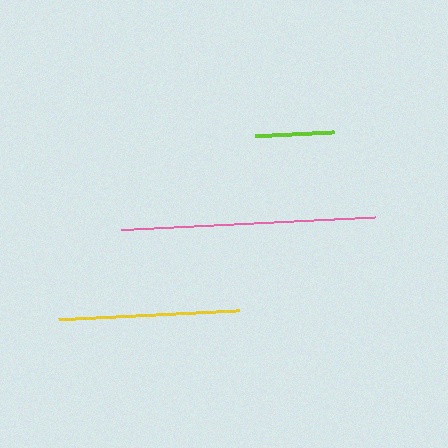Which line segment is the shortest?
The lime line is the shortest at approximately 79 pixels.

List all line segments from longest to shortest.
From longest to shortest: pink, yellow, lime.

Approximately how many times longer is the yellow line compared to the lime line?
The yellow line is approximately 2.3 times the length of the lime line.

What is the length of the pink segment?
The pink segment is approximately 254 pixels long.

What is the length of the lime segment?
The lime segment is approximately 79 pixels long.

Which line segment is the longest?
The pink line is the longest at approximately 254 pixels.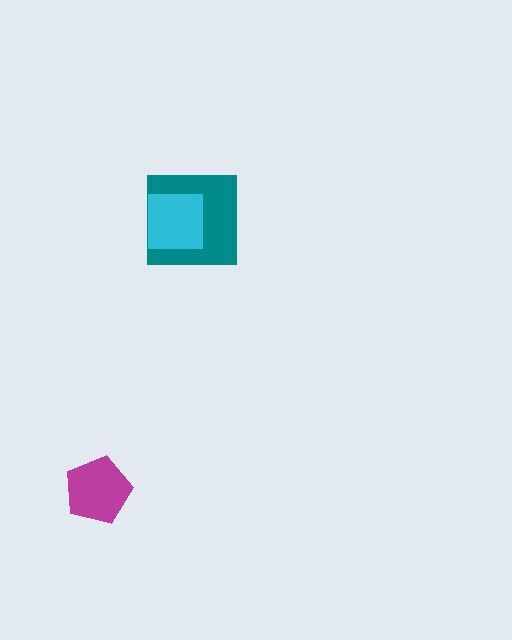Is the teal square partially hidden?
Yes, it is partially covered by another shape.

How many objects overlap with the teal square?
1 object overlaps with the teal square.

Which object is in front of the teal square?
The cyan square is in front of the teal square.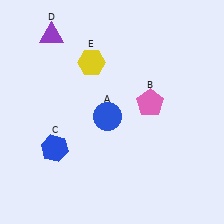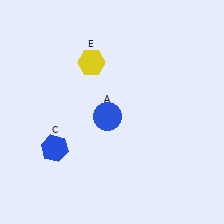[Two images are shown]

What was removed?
The pink pentagon (B), the purple triangle (D) were removed in Image 2.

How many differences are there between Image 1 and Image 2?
There are 2 differences between the two images.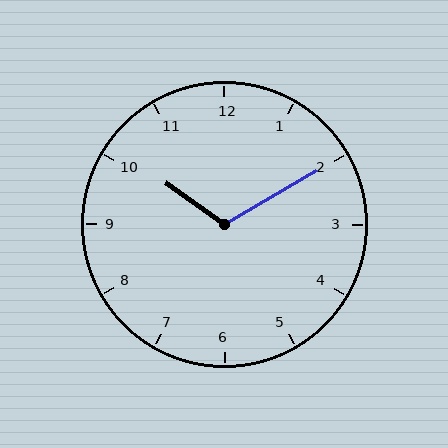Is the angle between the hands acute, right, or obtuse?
It is obtuse.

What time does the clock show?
10:10.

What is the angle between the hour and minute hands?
Approximately 115 degrees.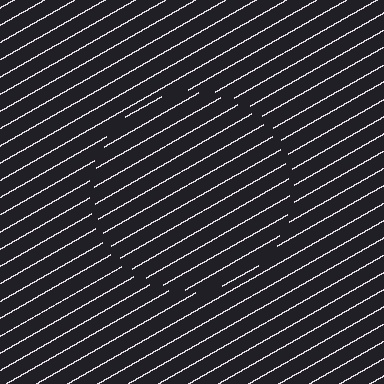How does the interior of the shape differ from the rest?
The interior of the shape contains the same grating, shifted by half a period — the contour is defined by the phase discontinuity where line-ends from the inner and outer gratings abut.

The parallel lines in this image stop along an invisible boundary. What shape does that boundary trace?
An illusory circle. The interior of the shape contains the same grating, shifted by half a period — the contour is defined by the phase discontinuity where line-ends from the inner and outer gratings abut.